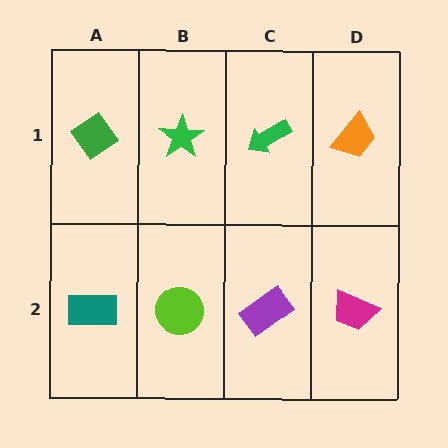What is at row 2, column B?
A lime circle.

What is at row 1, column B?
A green star.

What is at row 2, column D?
A magenta trapezoid.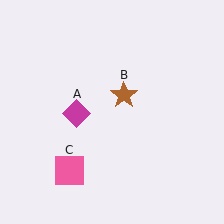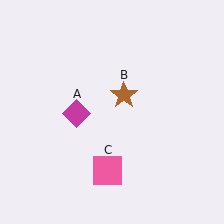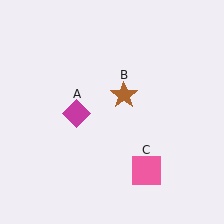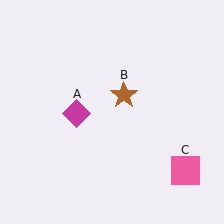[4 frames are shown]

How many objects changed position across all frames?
1 object changed position: pink square (object C).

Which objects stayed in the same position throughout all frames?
Magenta diamond (object A) and brown star (object B) remained stationary.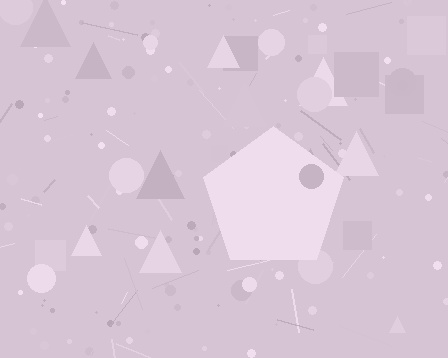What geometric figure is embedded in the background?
A pentagon is embedded in the background.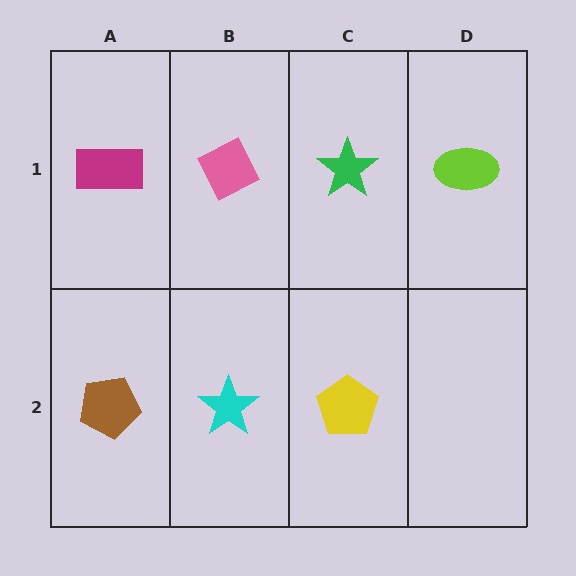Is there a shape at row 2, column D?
No, that cell is empty.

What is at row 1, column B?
A pink diamond.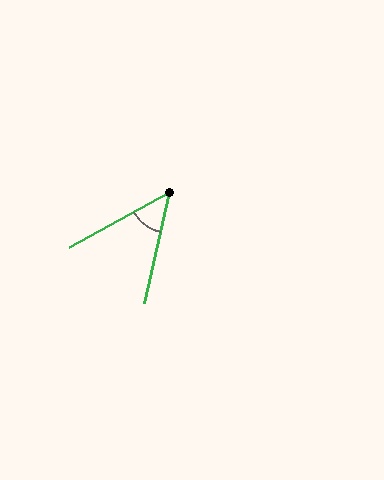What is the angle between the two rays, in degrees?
Approximately 49 degrees.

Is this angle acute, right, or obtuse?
It is acute.